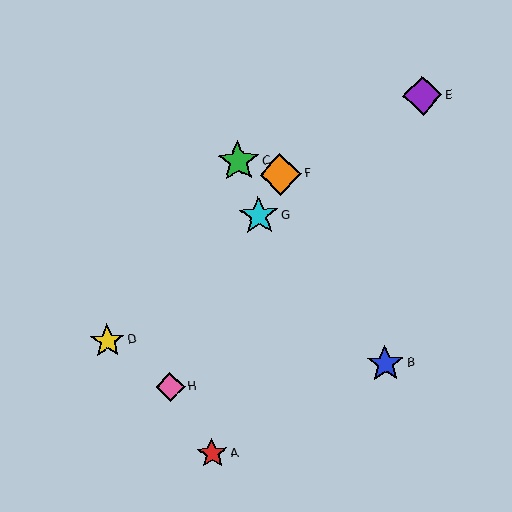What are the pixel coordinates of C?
Object C is at (238, 161).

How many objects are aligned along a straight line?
3 objects (F, G, H) are aligned along a straight line.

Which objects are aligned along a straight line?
Objects F, G, H are aligned along a straight line.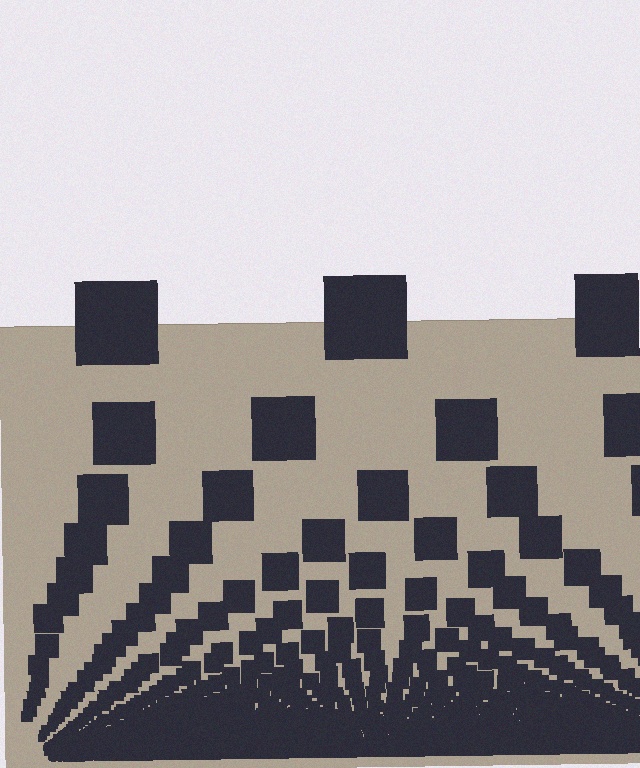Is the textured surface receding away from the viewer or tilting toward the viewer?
The surface appears to tilt toward the viewer. Texture elements get larger and sparser toward the top.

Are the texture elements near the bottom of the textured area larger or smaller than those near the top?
Smaller. The gradient is inverted — elements near the bottom are smaller and denser.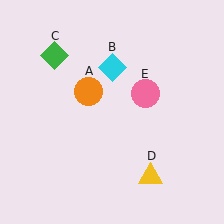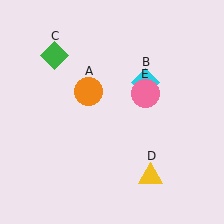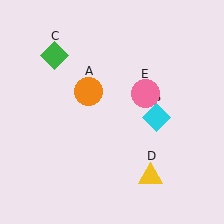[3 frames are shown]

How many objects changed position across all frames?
1 object changed position: cyan diamond (object B).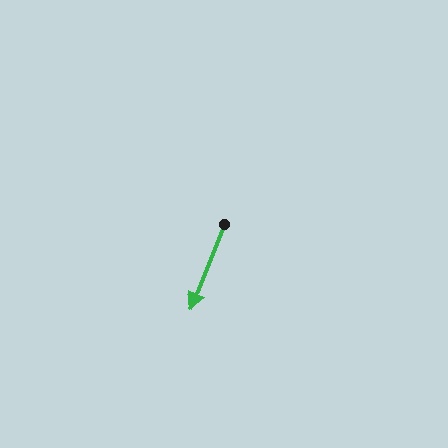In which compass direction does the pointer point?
South.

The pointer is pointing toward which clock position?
Roughly 7 o'clock.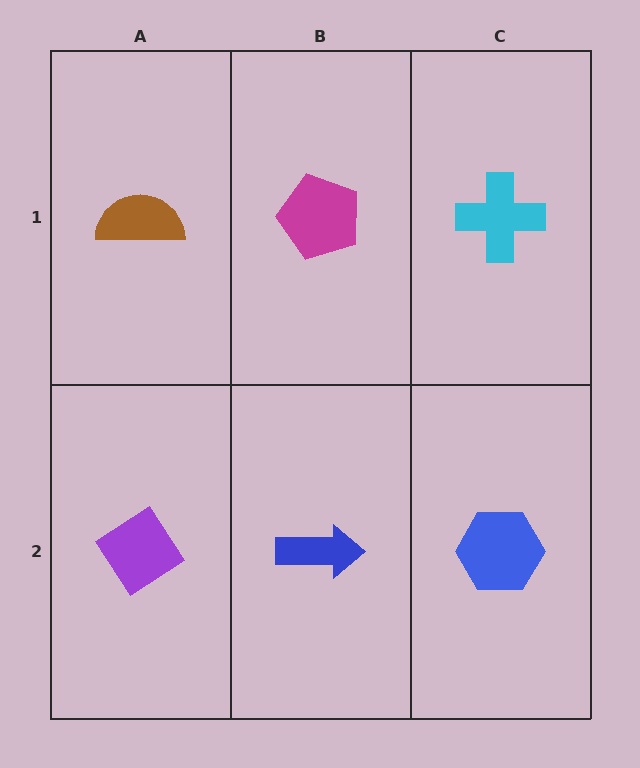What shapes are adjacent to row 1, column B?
A blue arrow (row 2, column B), a brown semicircle (row 1, column A), a cyan cross (row 1, column C).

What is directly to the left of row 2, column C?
A blue arrow.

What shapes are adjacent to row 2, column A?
A brown semicircle (row 1, column A), a blue arrow (row 2, column B).